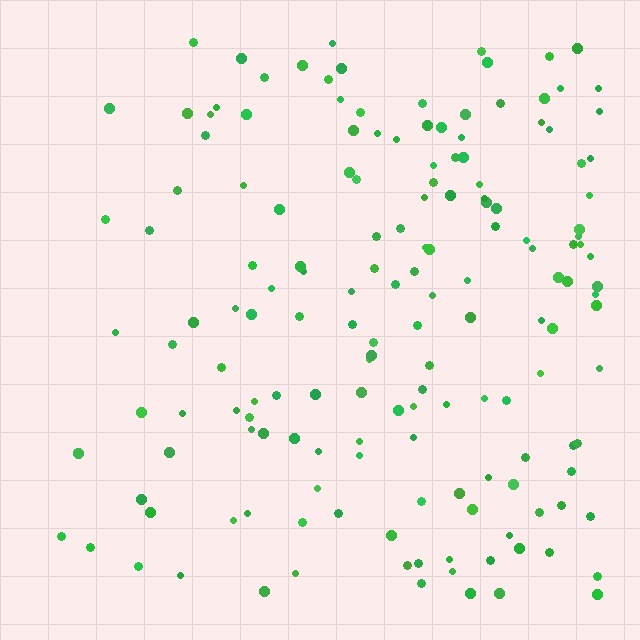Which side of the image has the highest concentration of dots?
The right.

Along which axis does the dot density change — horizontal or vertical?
Horizontal.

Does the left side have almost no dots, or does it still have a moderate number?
Still a moderate number, just noticeably fewer than the right.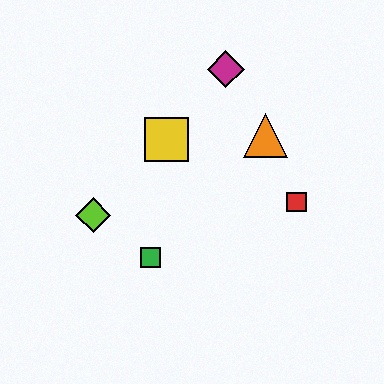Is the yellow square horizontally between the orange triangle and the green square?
Yes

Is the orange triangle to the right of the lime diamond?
Yes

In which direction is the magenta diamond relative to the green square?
The magenta diamond is above the green square.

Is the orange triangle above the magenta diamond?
No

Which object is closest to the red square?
The orange triangle is closest to the red square.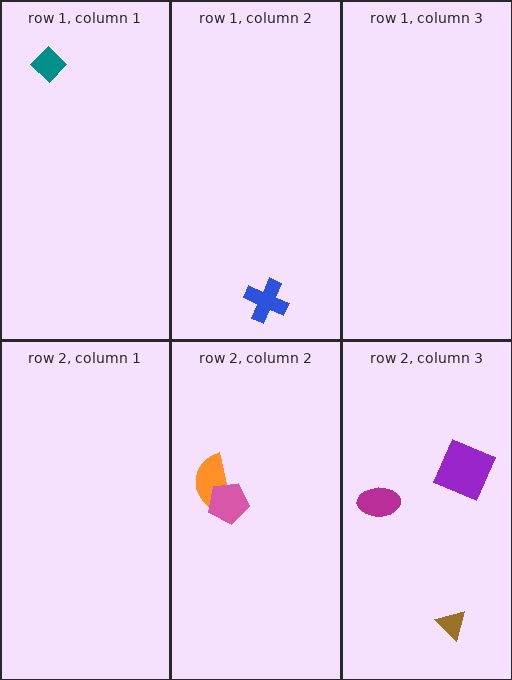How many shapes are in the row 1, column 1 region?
1.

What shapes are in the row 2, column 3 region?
The magenta ellipse, the brown triangle, the purple square.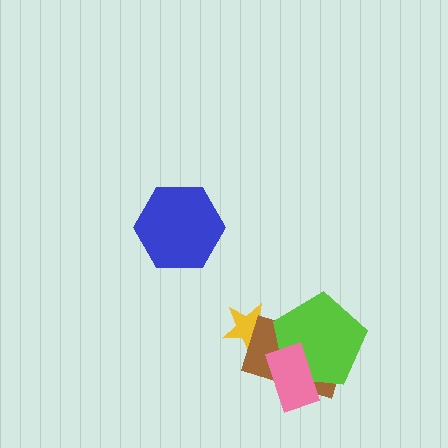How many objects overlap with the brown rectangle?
3 objects overlap with the brown rectangle.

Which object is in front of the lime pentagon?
The pink rectangle is in front of the lime pentagon.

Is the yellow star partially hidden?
Yes, it is partially covered by another shape.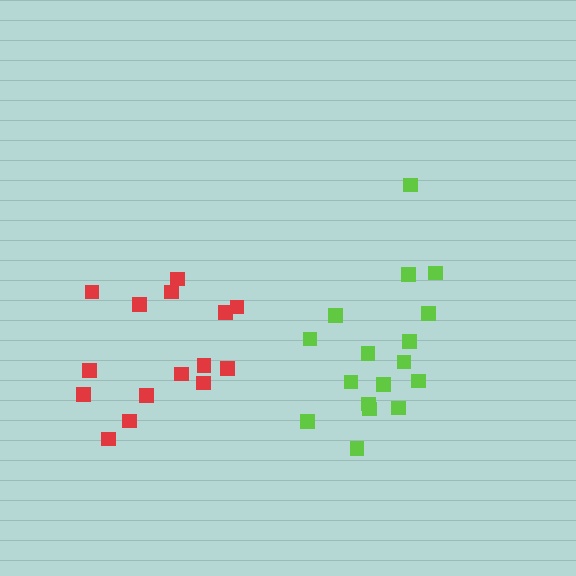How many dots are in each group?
Group 1: 15 dots, Group 2: 17 dots (32 total).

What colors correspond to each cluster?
The clusters are colored: red, lime.